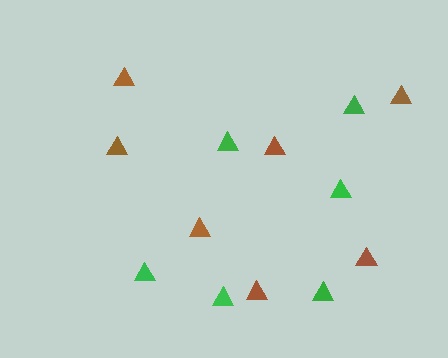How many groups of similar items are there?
There are 2 groups: one group of green triangles (6) and one group of brown triangles (7).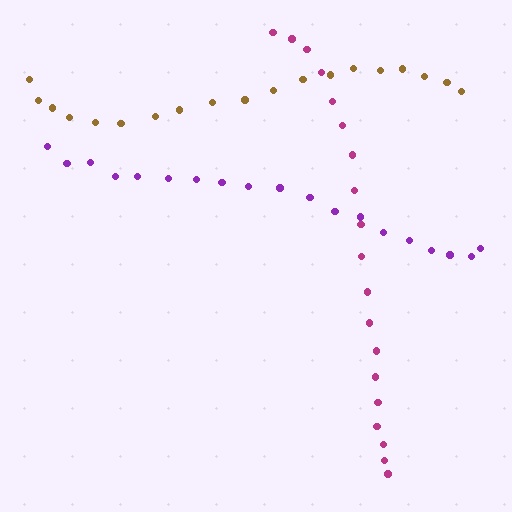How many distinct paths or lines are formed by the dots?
There are 3 distinct paths.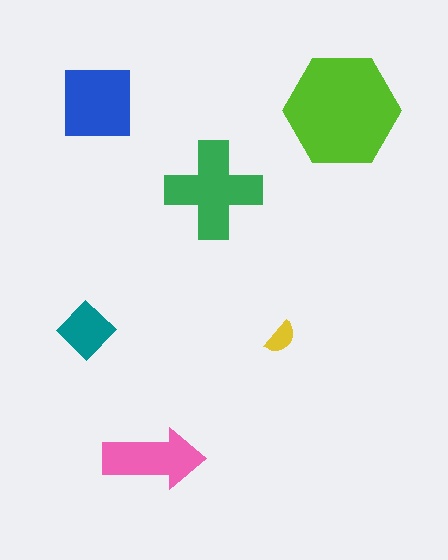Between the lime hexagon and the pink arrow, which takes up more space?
The lime hexagon.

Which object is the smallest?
The yellow semicircle.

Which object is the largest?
The lime hexagon.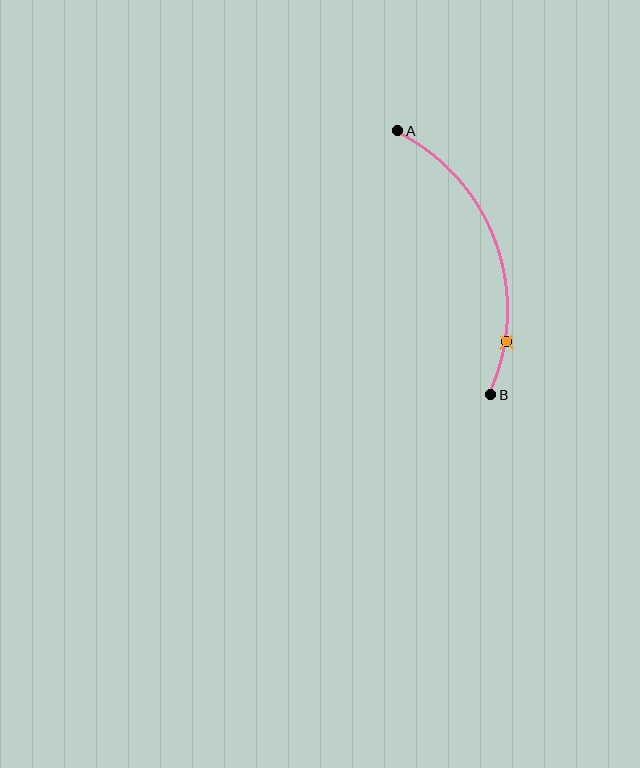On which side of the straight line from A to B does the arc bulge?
The arc bulges to the right of the straight line connecting A and B.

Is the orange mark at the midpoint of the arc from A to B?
No. The orange mark lies on the arc but is closer to endpoint B. The arc midpoint would be at the point on the curve equidistant along the arc from both A and B.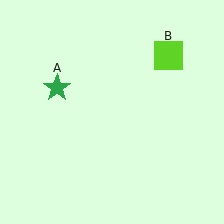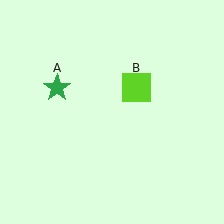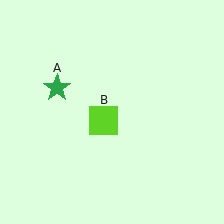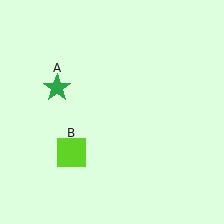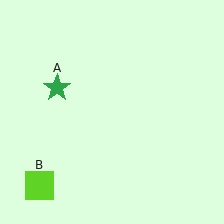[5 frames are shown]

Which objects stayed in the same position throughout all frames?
Green star (object A) remained stationary.